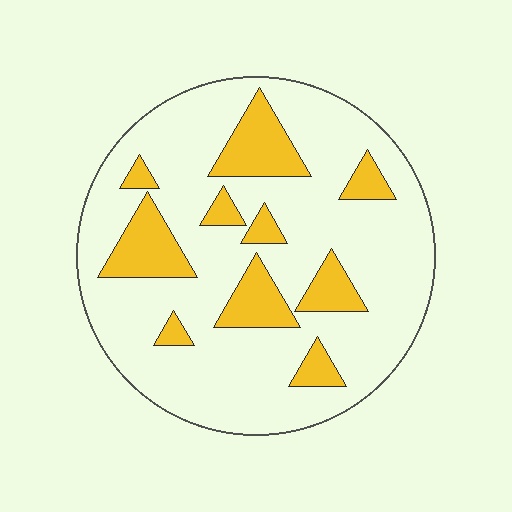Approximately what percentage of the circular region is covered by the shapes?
Approximately 20%.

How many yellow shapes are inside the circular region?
10.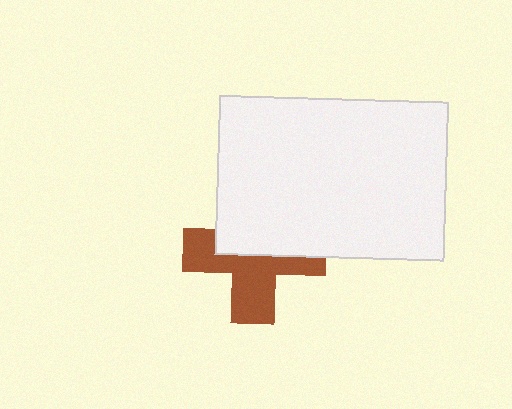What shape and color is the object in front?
The object in front is a white rectangle.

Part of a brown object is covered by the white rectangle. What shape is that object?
It is a cross.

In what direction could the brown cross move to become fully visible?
The brown cross could move down. That would shift it out from behind the white rectangle entirely.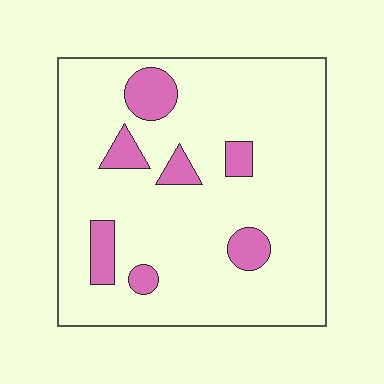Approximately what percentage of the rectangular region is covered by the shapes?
Approximately 15%.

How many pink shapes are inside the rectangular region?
7.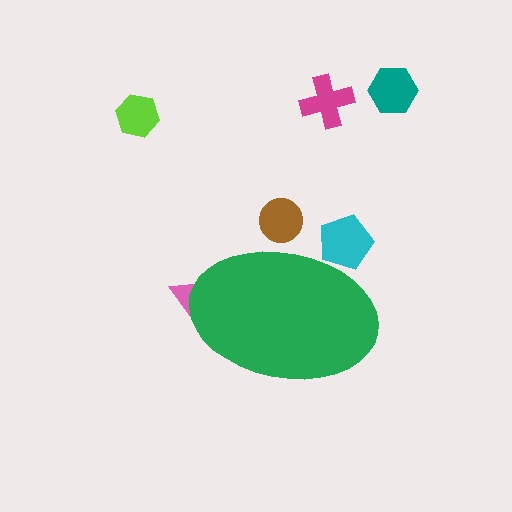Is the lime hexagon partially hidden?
No, the lime hexagon is fully visible.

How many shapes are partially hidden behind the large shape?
3 shapes are partially hidden.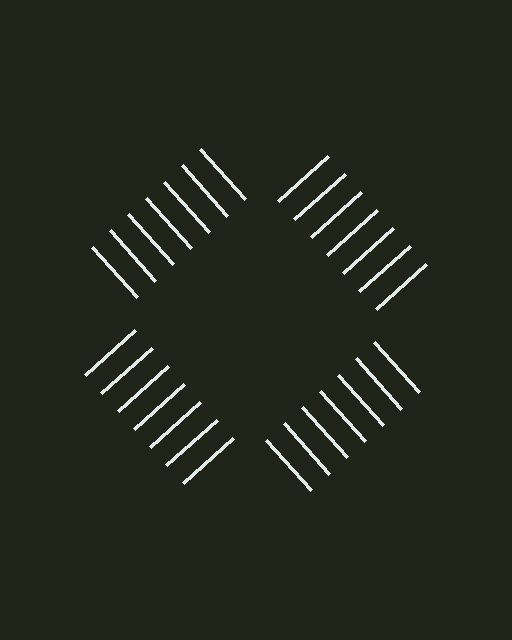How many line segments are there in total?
28 — 7 along each of the 4 edges.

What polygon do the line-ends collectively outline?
An illusory square — the line segments terminate on its edges but no continuous stroke is drawn.